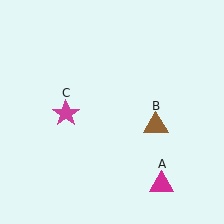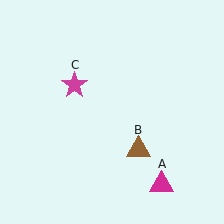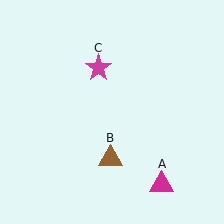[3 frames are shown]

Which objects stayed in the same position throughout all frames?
Magenta triangle (object A) remained stationary.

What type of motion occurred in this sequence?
The brown triangle (object B), magenta star (object C) rotated clockwise around the center of the scene.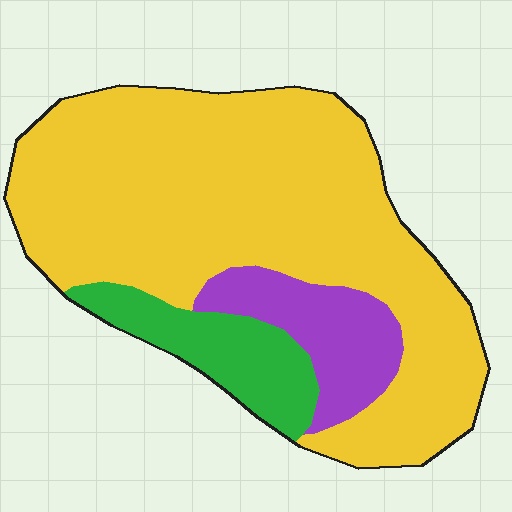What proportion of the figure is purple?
Purple takes up about one eighth (1/8) of the figure.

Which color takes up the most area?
Yellow, at roughly 75%.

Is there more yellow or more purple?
Yellow.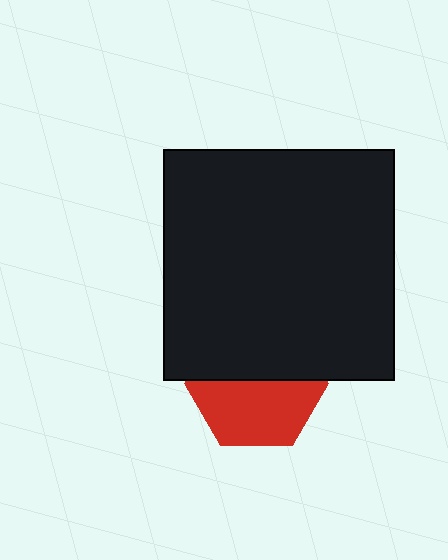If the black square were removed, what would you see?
You would see the complete red hexagon.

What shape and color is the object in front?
The object in front is a black square.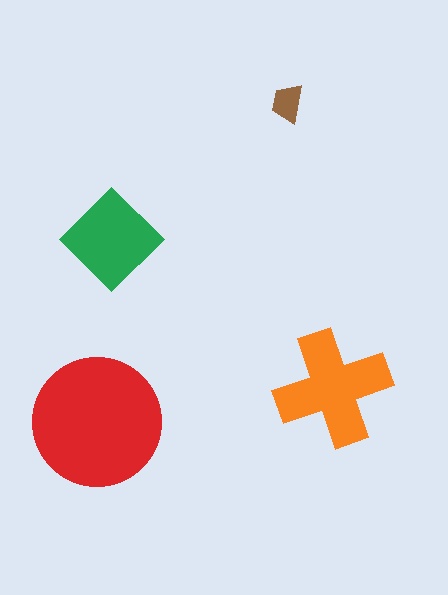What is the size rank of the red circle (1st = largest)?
1st.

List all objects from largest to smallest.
The red circle, the orange cross, the green diamond, the brown trapezoid.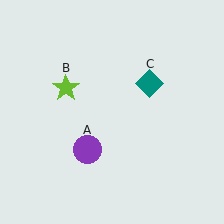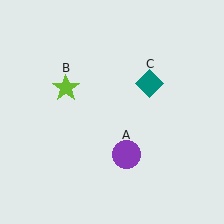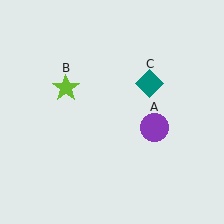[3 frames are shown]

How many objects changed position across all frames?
1 object changed position: purple circle (object A).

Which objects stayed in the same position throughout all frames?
Lime star (object B) and teal diamond (object C) remained stationary.